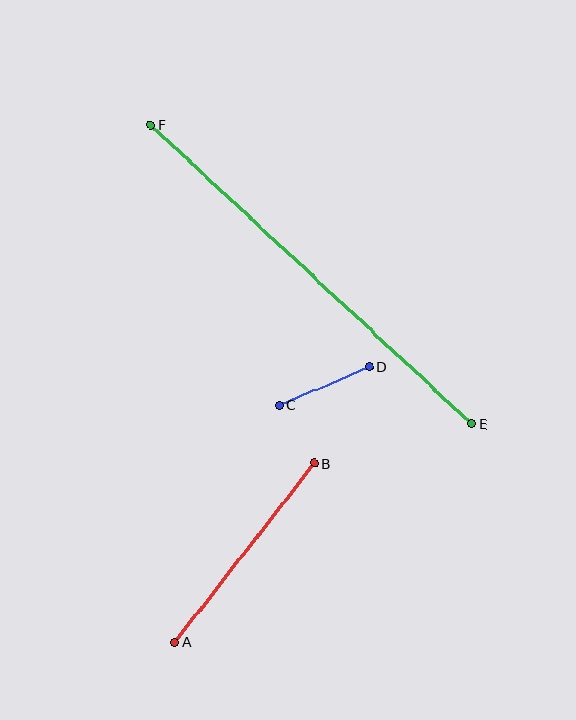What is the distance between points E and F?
The distance is approximately 438 pixels.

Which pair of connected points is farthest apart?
Points E and F are farthest apart.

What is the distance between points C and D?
The distance is approximately 98 pixels.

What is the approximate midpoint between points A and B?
The midpoint is at approximately (245, 553) pixels.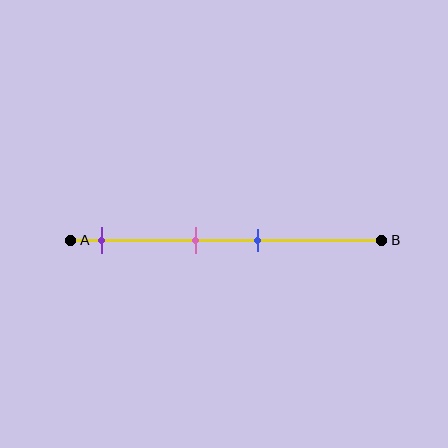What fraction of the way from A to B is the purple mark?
The purple mark is approximately 10% (0.1) of the way from A to B.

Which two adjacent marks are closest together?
The pink and blue marks are the closest adjacent pair.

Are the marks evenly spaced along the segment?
No, the marks are not evenly spaced.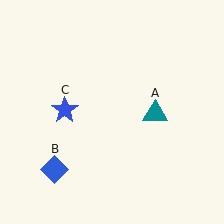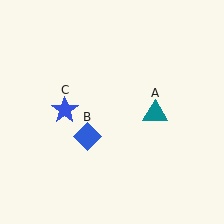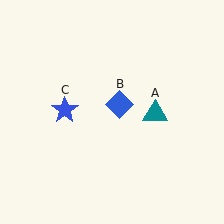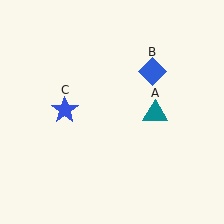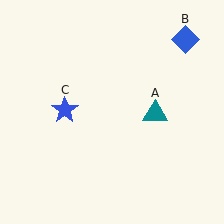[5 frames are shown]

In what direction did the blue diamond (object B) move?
The blue diamond (object B) moved up and to the right.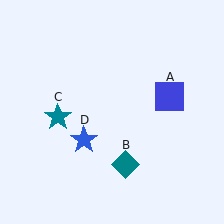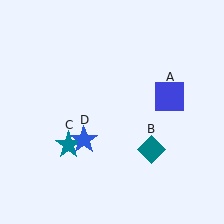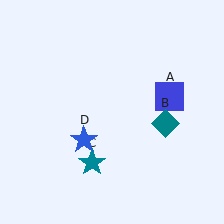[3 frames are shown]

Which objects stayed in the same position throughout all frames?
Blue square (object A) and blue star (object D) remained stationary.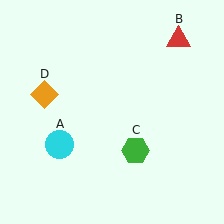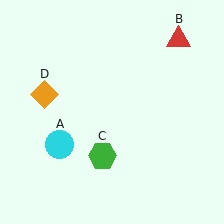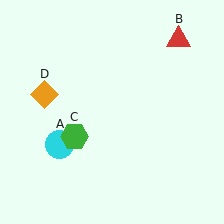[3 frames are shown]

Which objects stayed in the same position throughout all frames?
Cyan circle (object A) and red triangle (object B) and orange diamond (object D) remained stationary.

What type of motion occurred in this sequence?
The green hexagon (object C) rotated clockwise around the center of the scene.